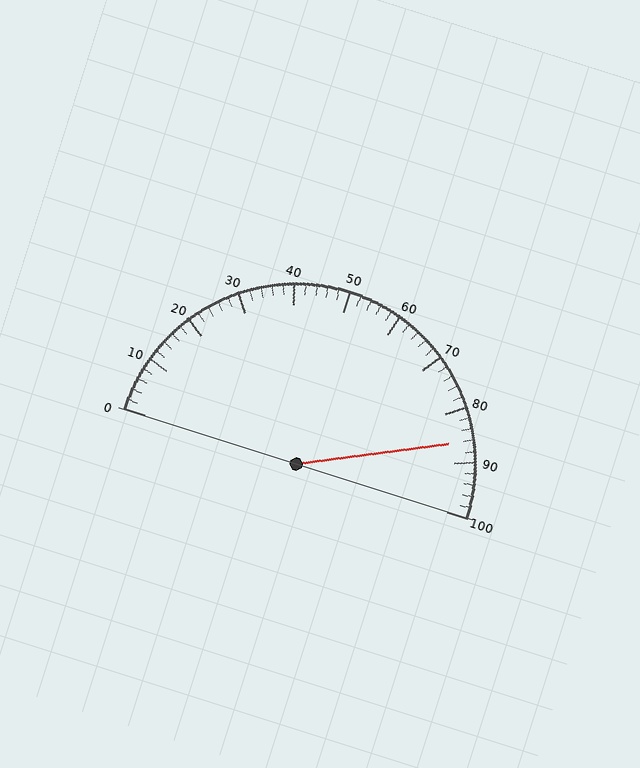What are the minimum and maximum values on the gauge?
The gauge ranges from 0 to 100.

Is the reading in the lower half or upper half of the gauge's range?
The reading is in the upper half of the range (0 to 100).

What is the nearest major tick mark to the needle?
The nearest major tick mark is 90.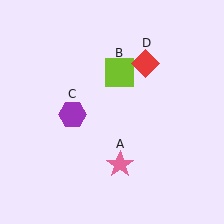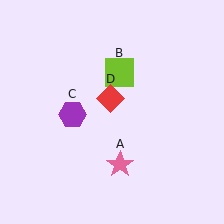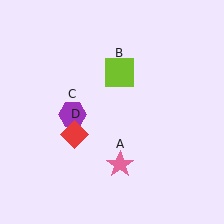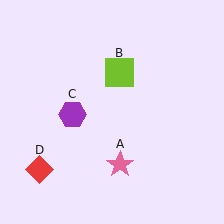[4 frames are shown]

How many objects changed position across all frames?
1 object changed position: red diamond (object D).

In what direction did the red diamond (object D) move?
The red diamond (object D) moved down and to the left.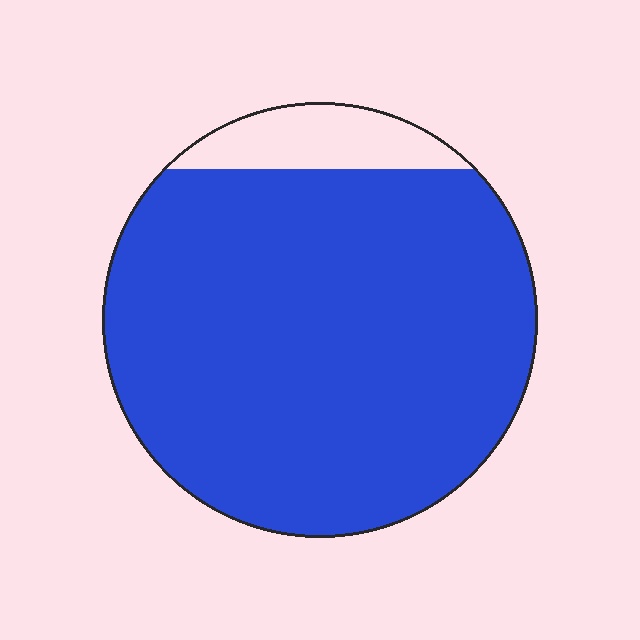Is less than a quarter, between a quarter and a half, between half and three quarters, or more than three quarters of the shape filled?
More than three quarters.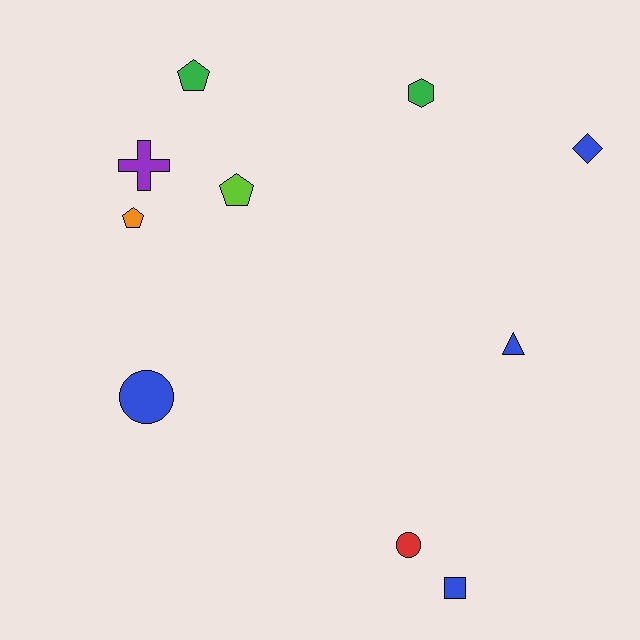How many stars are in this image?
There are no stars.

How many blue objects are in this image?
There are 4 blue objects.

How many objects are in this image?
There are 10 objects.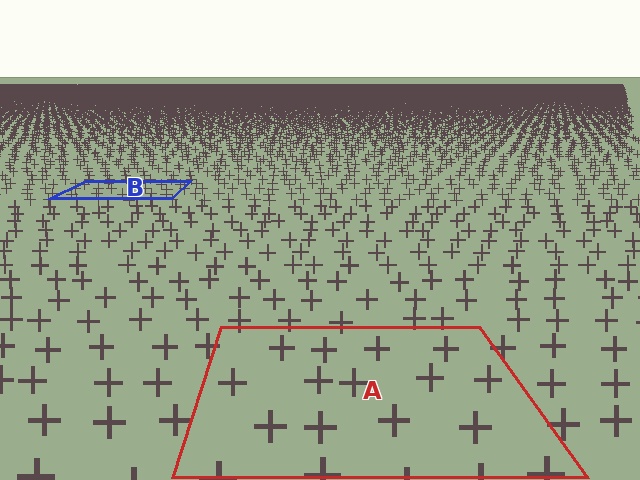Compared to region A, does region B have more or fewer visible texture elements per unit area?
Region B has more texture elements per unit area — they are packed more densely because it is farther away.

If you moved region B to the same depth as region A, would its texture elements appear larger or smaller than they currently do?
They would appear larger. At a closer depth, the same texture elements are projected at a bigger on-screen size.